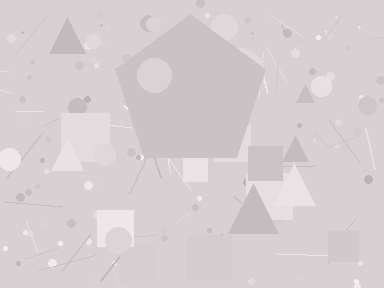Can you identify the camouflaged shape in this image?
The camouflaged shape is a pentagon.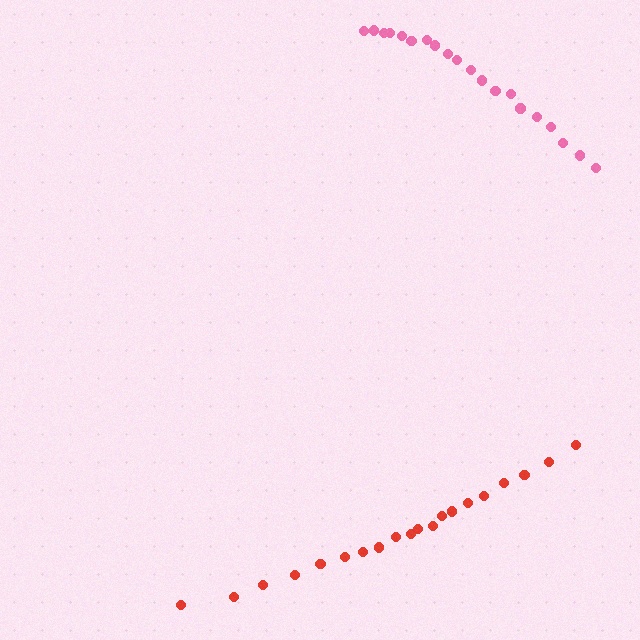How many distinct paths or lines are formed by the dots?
There are 2 distinct paths.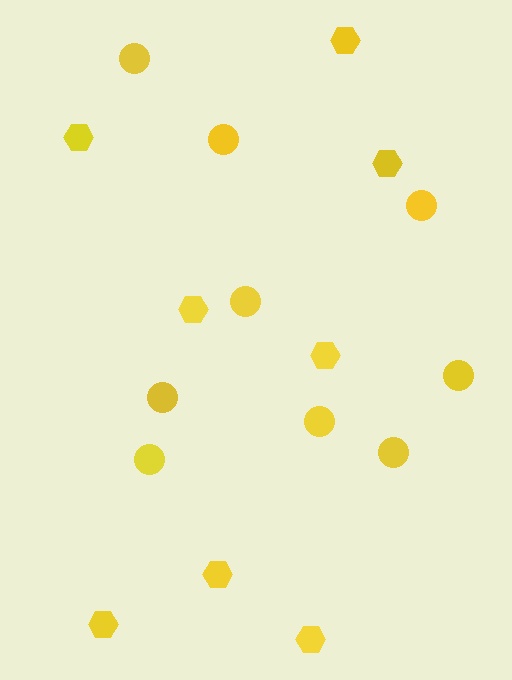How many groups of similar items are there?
There are 2 groups: one group of hexagons (8) and one group of circles (9).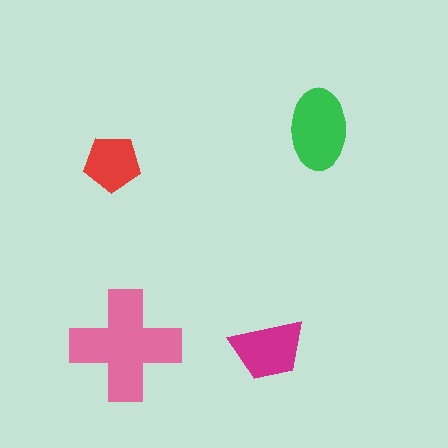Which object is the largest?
The pink cross.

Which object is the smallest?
The red pentagon.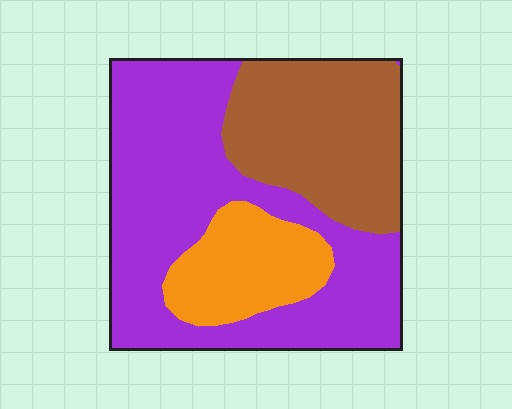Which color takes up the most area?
Purple, at roughly 55%.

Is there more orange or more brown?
Brown.